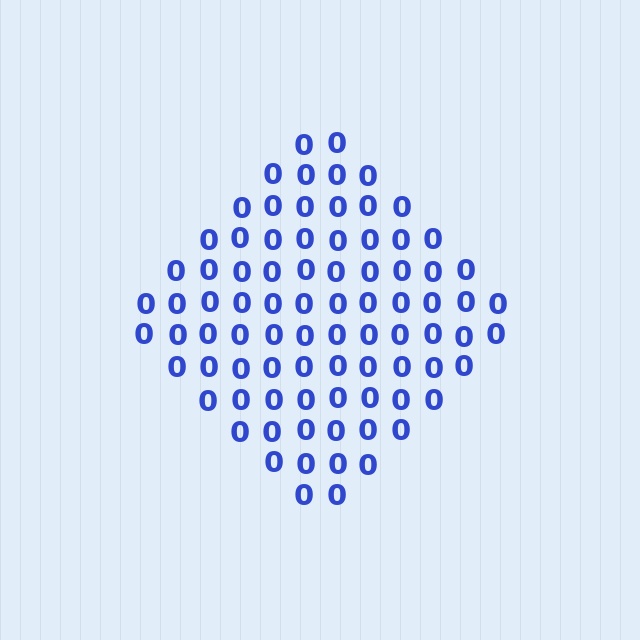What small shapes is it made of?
It is made of small digit 0's.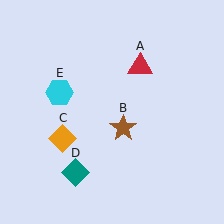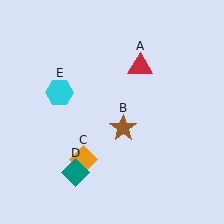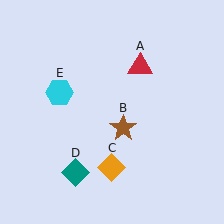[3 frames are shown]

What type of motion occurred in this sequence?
The orange diamond (object C) rotated counterclockwise around the center of the scene.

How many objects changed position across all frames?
1 object changed position: orange diamond (object C).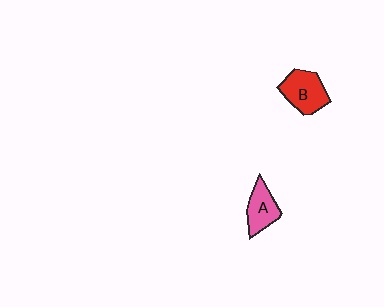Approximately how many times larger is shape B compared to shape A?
Approximately 1.3 times.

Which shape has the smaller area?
Shape A (pink).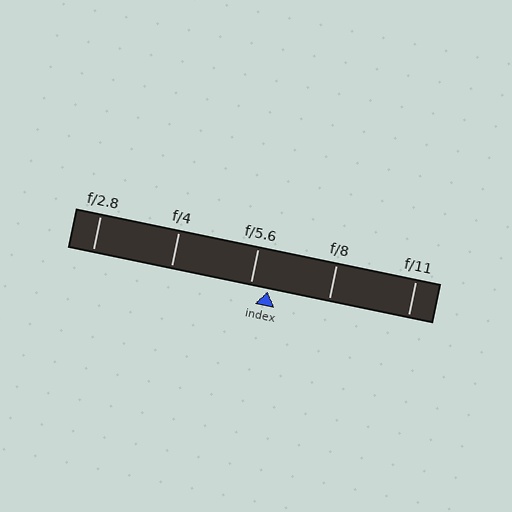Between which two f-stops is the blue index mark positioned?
The index mark is between f/5.6 and f/8.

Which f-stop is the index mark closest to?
The index mark is closest to f/5.6.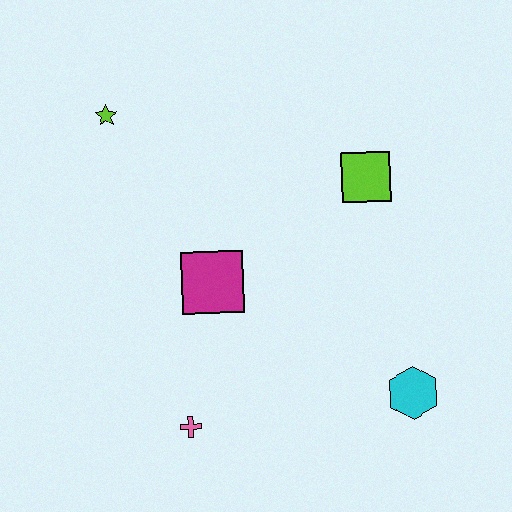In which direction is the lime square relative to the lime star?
The lime square is to the right of the lime star.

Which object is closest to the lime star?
The magenta square is closest to the lime star.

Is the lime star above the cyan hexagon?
Yes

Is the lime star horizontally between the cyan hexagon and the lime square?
No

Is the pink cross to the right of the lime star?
Yes